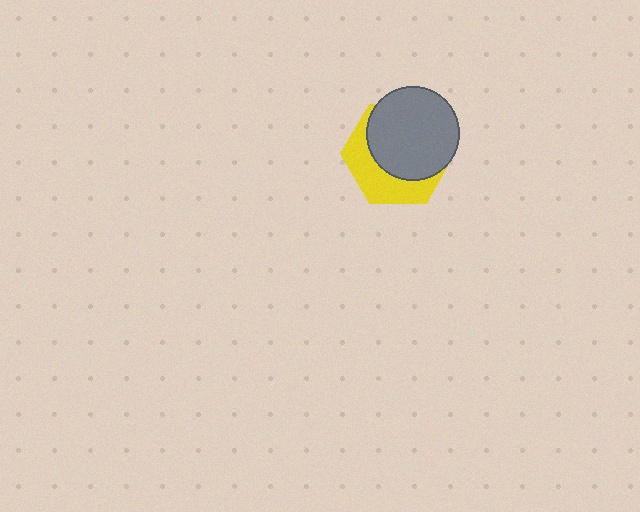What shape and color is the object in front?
The object in front is a gray circle.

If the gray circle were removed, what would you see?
You would see the complete yellow hexagon.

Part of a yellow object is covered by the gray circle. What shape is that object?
It is a hexagon.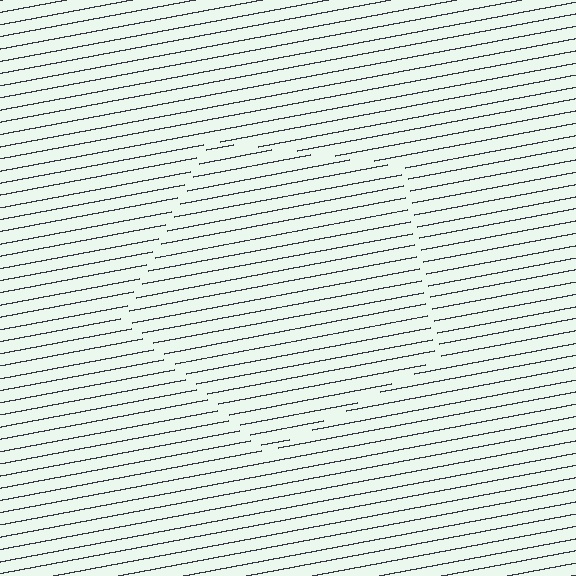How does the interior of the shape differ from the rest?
The interior of the shape contains the same grating, shifted by half a period — the contour is defined by the phase discontinuity where line-ends from the inner and outer gratings abut.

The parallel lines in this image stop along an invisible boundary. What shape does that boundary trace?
An illusory pentagon. The interior of the shape contains the same grating, shifted by half a period — the contour is defined by the phase discontinuity where line-ends from the inner and outer gratings abut.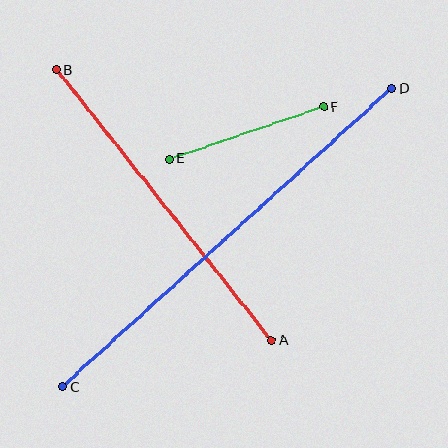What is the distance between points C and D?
The distance is approximately 444 pixels.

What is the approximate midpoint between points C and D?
The midpoint is at approximately (227, 238) pixels.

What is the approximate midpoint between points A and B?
The midpoint is at approximately (164, 205) pixels.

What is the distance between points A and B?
The distance is approximately 346 pixels.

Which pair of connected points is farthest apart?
Points C and D are farthest apart.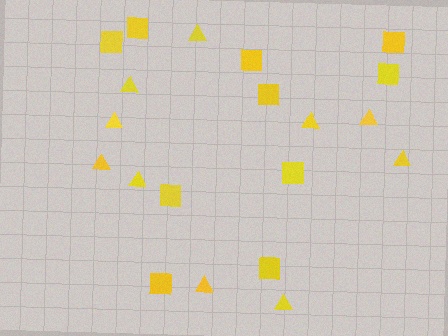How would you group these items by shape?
There are 2 groups: one group of triangles (10) and one group of squares (10).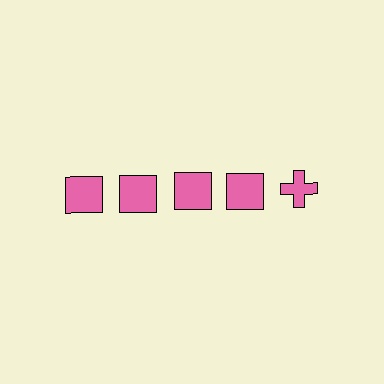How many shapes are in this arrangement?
There are 5 shapes arranged in a grid pattern.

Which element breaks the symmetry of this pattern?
The pink cross in the top row, rightmost column breaks the symmetry. All other shapes are pink squares.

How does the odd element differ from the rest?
It has a different shape: cross instead of square.